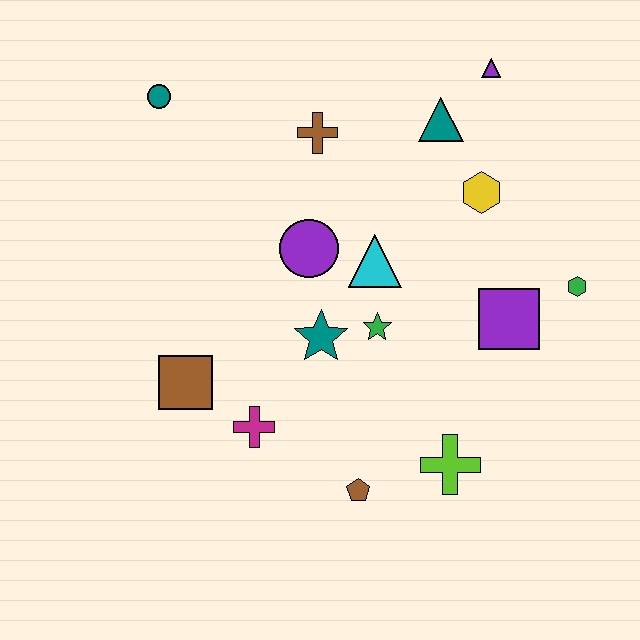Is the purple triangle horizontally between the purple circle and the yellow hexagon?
No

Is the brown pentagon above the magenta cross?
No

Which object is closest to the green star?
The teal star is closest to the green star.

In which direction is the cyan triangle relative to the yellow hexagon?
The cyan triangle is to the left of the yellow hexagon.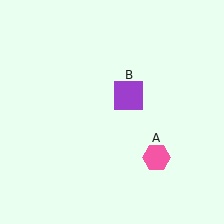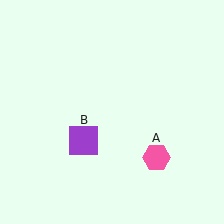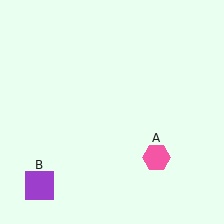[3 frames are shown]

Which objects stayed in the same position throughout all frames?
Pink hexagon (object A) remained stationary.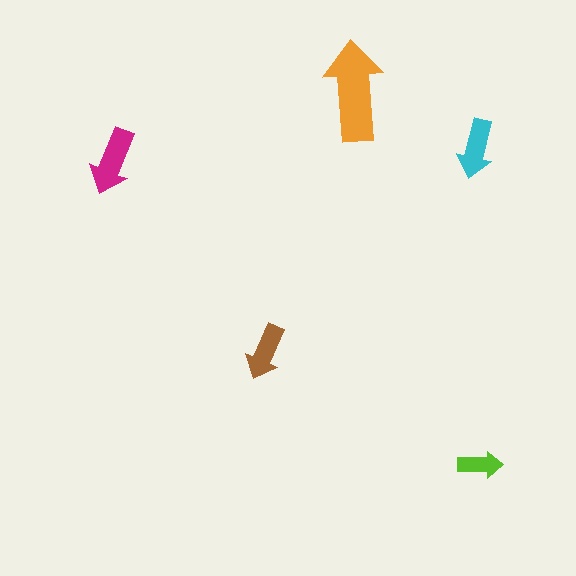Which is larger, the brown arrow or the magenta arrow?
The magenta one.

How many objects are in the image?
There are 5 objects in the image.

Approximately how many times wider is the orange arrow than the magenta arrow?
About 1.5 times wider.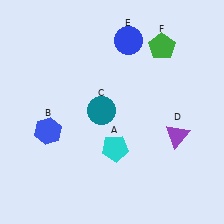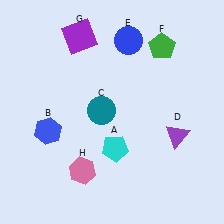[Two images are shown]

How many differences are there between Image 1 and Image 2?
There are 2 differences between the two images.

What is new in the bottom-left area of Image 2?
A pink hexagon (H) was added in the bottom-left area of Image 2.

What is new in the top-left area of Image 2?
A purple square (G) was added in the top-left area of Image 2.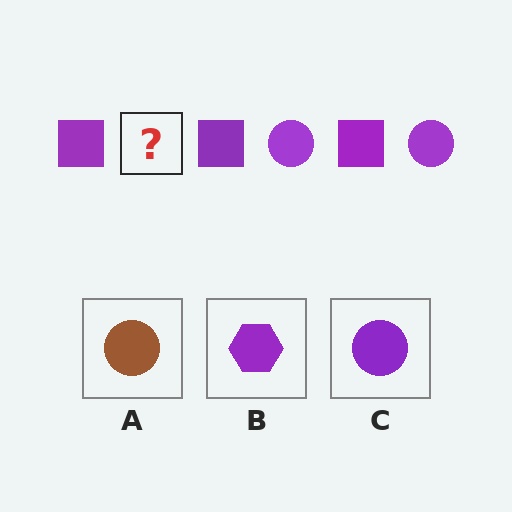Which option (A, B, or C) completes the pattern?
C.